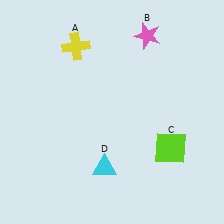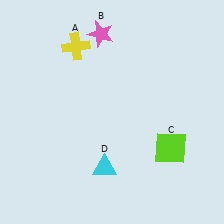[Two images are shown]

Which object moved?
The pink star (B) moved left.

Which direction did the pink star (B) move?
The pink star (B) moved left.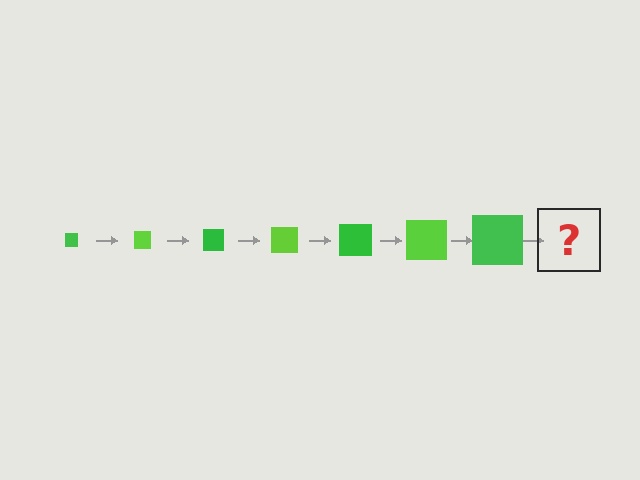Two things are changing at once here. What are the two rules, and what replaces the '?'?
The two rules are that the square grows larger each step and the color cycles through green and lime. The '?' should be a lime square, larger than the previous one.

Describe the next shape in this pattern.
It should be a lime square, larger than the previous one.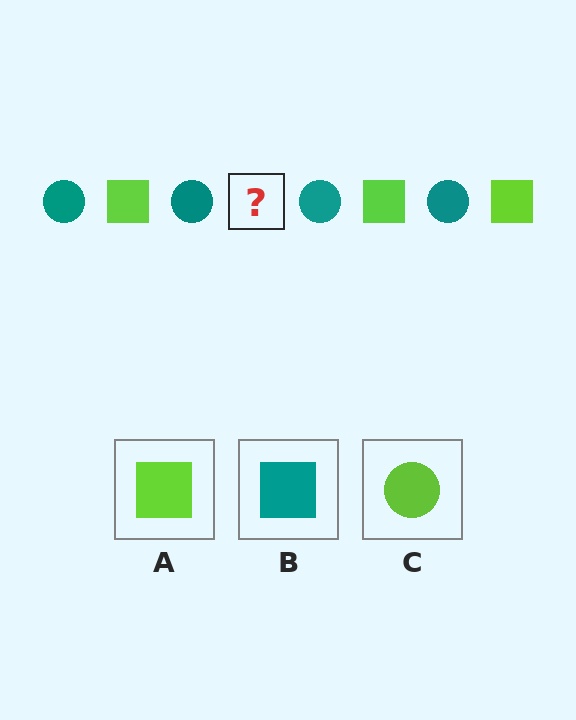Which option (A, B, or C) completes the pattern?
A.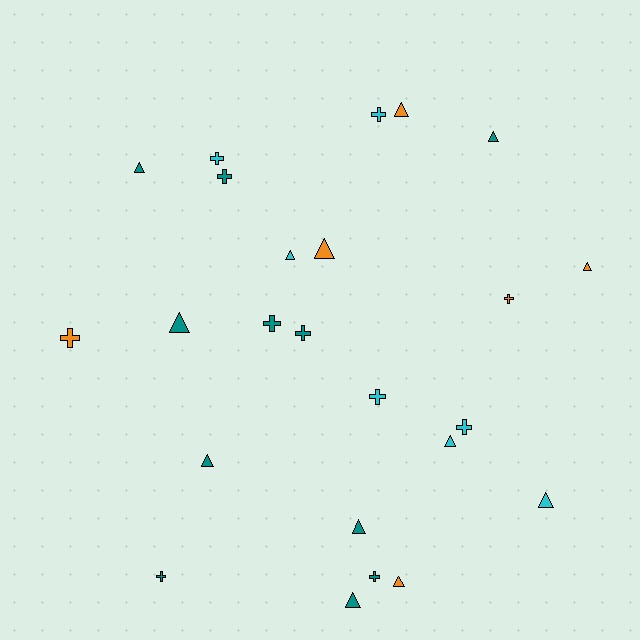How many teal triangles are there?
There are 6 teal triangles.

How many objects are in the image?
There are 24 objects.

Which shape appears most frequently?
Triangle, with 13 objects.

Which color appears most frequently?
Teal, with 11 objects.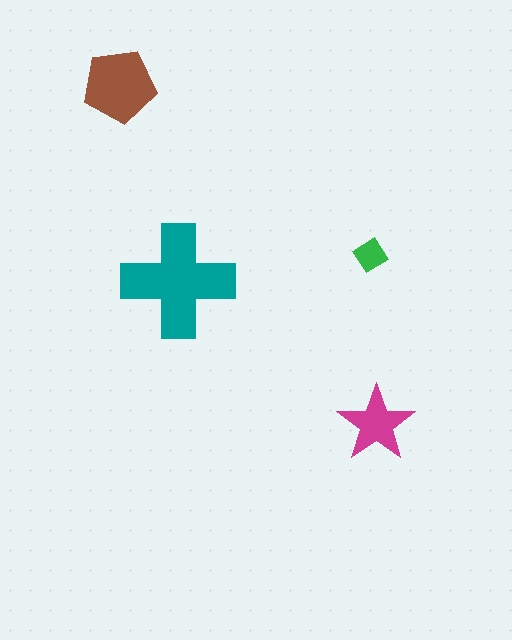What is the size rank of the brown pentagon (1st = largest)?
2nd.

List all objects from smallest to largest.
The green diamond, the magenta star, the brown pentagon, the teal cross.